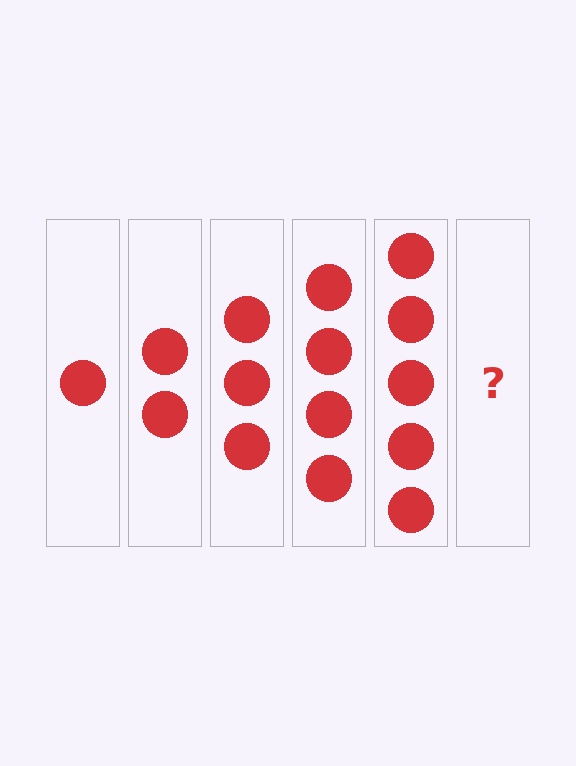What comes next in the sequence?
The next element should be 6 circles.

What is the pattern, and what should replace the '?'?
The pattern is that each step adds one more circle. The '?' should be 6 circles.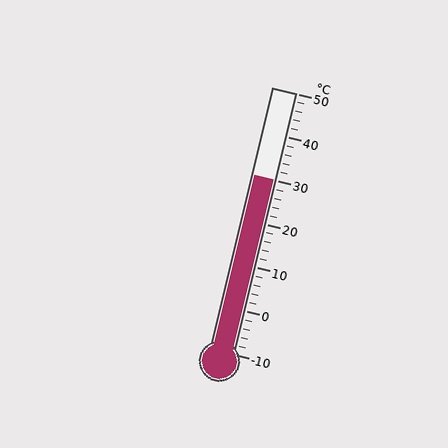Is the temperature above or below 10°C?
The temperature is above 10°C.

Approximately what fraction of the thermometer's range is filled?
The thermometer is filled to approximately 65% of its range.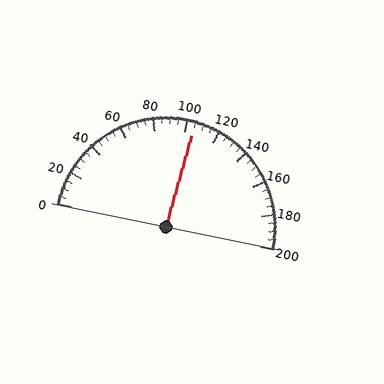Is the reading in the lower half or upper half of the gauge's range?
The reading is in the upper half of the range (0 to 200).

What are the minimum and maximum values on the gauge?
The gauge ranges from 0 to 200.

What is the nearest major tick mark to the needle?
The nearest major tick mark is 100.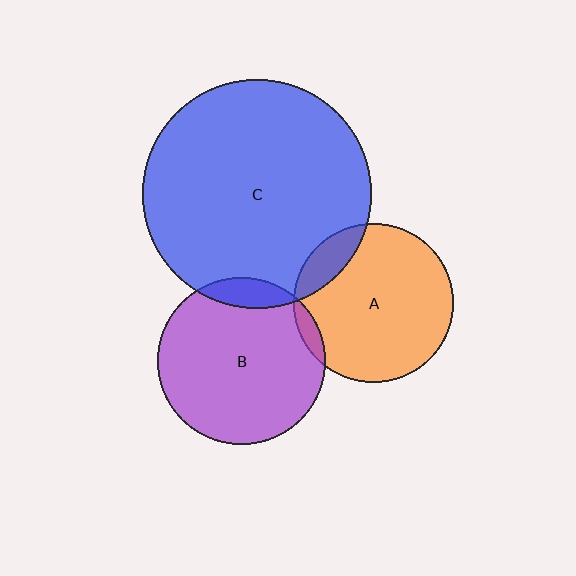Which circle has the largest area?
Circle C (blue).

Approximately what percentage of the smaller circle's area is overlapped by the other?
Approximately 15%.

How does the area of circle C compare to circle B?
Approximately 1.9 times.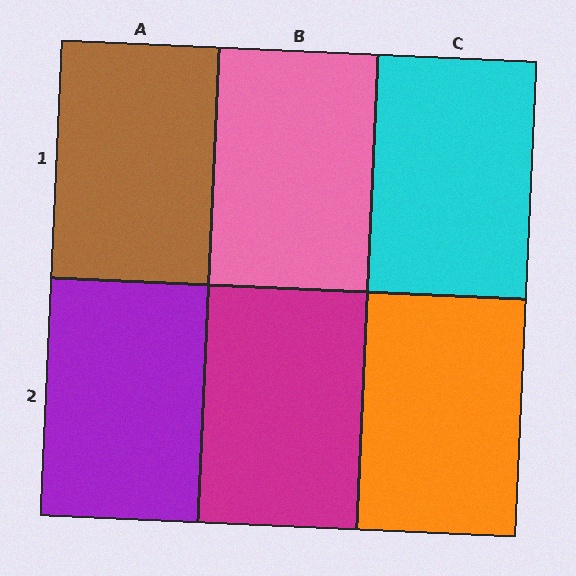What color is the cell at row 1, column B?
Pink.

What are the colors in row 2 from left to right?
Purple, magenta, orange.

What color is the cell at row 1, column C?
Cyan.